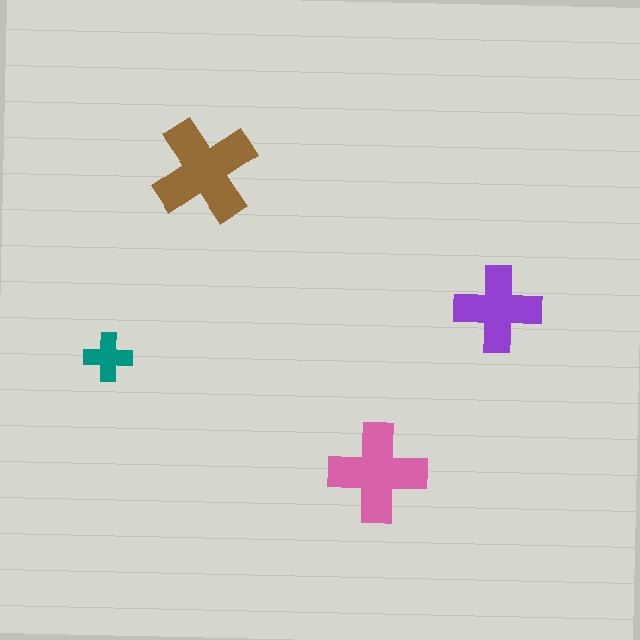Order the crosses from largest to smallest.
the brown one, the pink one, the purple one, the teal one.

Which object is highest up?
The brown cross is topmost.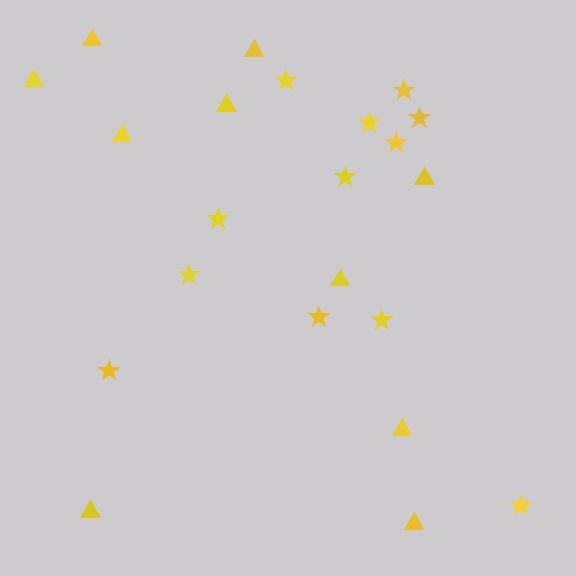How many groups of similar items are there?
There are 2 groups: one group of stars (12) and one group of triangles (10).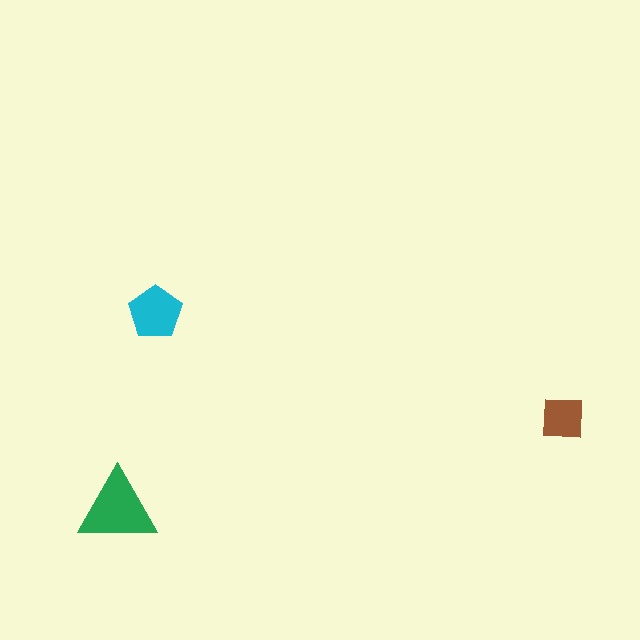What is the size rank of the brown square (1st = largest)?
3rd.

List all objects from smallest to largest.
The brown square, the cyan pentagon, the green triangle.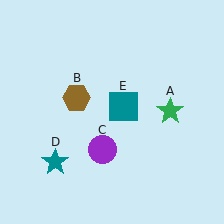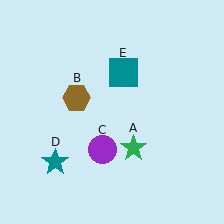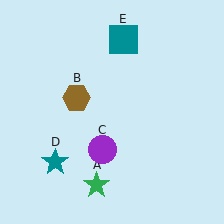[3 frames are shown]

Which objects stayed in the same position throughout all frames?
Brown hexagon (object B) and purple circle (object C) and teal star (object D) remained stationary.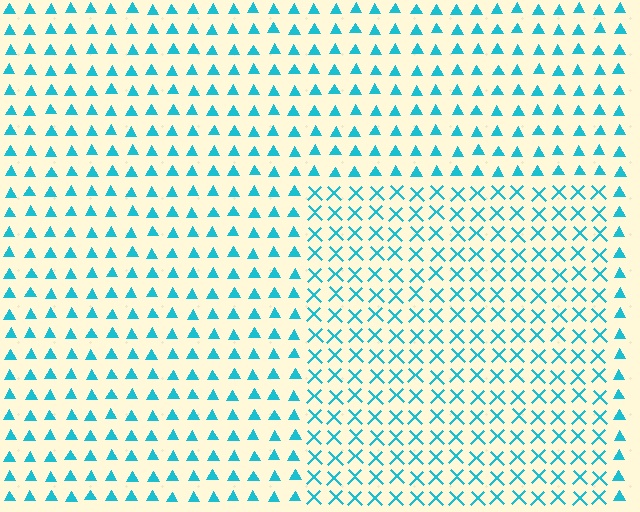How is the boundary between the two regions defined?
The boundary is defined by a change in element shape: X marks inside vs. triangles outside. All elements share the same color and spacing.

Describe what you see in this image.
The image is filled with small cyan elements arranged in a uniform grid. A rectangle-shaped region contains X marks, while the surrounding area contains triangles. The boundary is defined purely by the change in element shape.